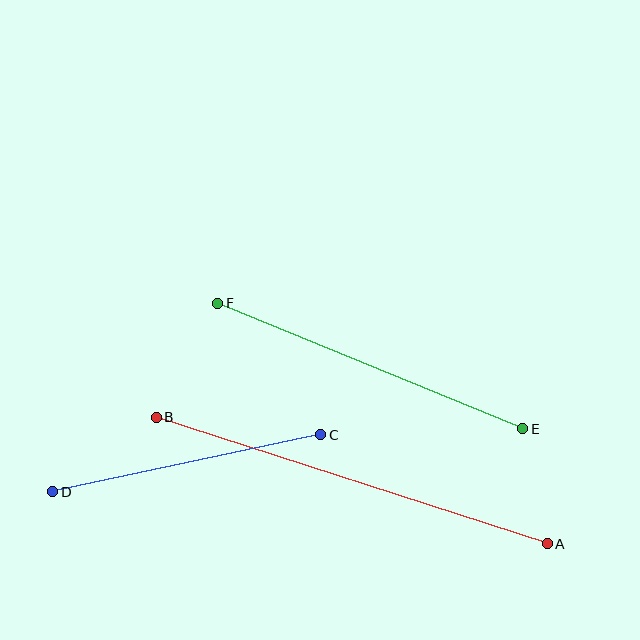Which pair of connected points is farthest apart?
Points A and B are farthest apart.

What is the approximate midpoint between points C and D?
The midpoint is at approximately (187, 463) pixels.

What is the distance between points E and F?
The distance is approximately 330 pixels.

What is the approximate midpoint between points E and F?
The midpoint is at approximately (370, 366) pixels.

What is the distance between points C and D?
The distance is approximately 274 pixels.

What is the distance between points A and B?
The distance is approximately 411 pixels.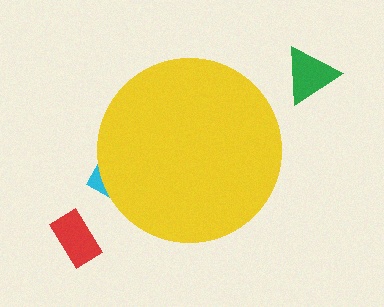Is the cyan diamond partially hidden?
Yes, the cyan diamond is partially hidden behind the yellow circle.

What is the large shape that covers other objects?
A yellow circle.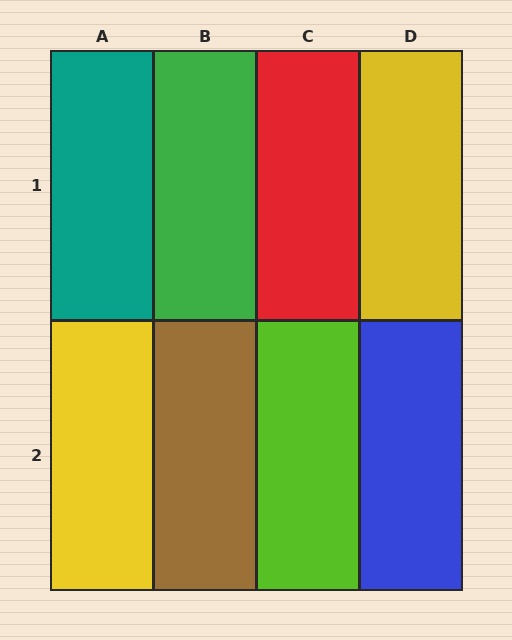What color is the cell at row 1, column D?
Yellow.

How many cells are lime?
1 cell is lime.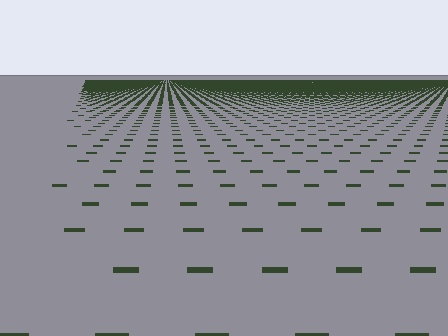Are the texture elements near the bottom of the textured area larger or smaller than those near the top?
Larger. Near the bottom, elements are closer to the viewer and appear at a bigger on-screen size.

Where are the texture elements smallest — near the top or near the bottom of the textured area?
Near the top.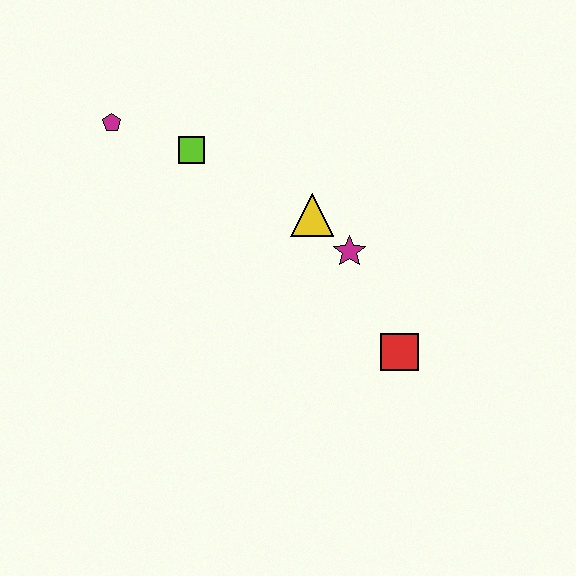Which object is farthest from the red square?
The magenta pentagon is farthest from the red square.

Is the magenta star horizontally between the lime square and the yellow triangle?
No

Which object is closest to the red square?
The magenta star is closest to the red square.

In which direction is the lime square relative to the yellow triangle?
The lime square is to the left of the yellow triangle.